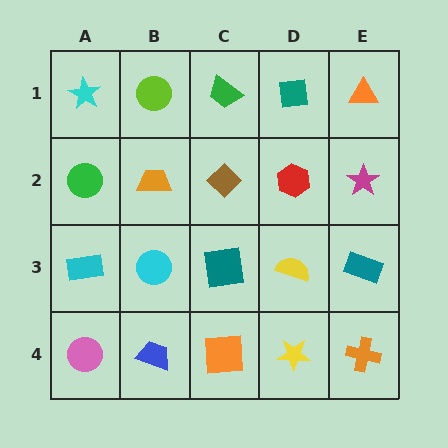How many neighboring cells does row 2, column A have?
3.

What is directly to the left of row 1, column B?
A cyan star.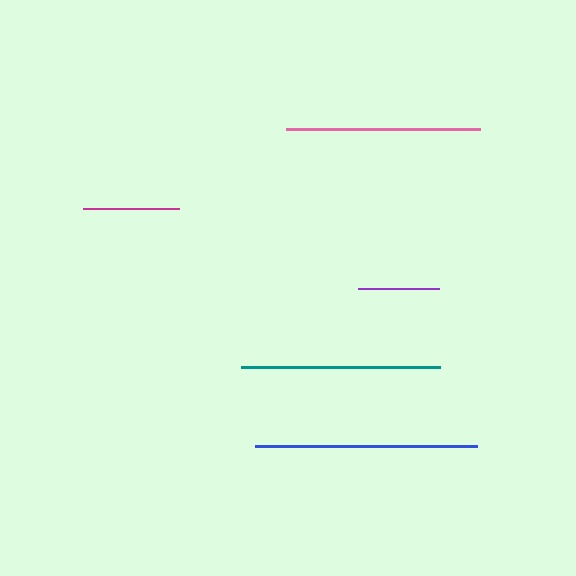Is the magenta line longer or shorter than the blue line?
The blue line is longer than the magenta line.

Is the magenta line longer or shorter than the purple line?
The magenta line is longer than the purple line.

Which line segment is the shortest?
The purple line is the shortest at approximately 81 pixels.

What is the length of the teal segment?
The teal segment is approximately 199 pixels long.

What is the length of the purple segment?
The purple segment is approximately 81 pixels long.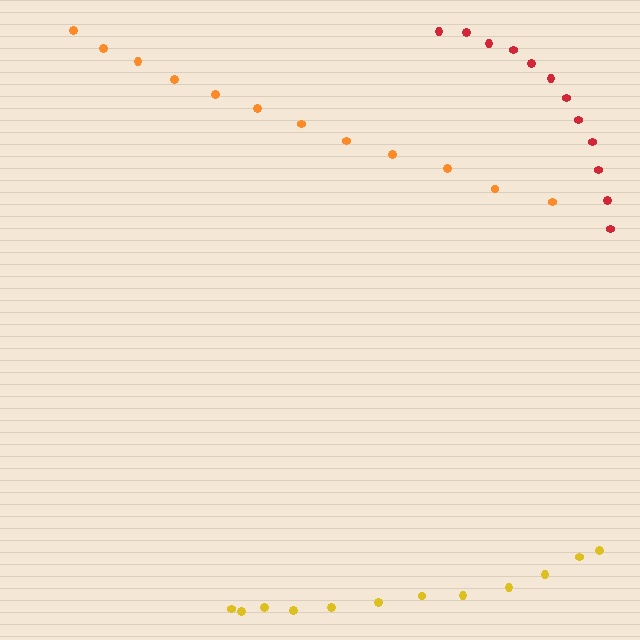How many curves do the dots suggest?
There are 3 distinct paths.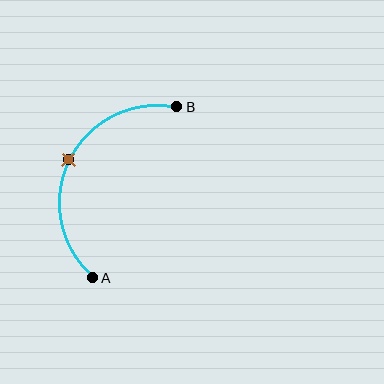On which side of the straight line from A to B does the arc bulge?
The arc bulges to the left of the straight line connecting A and B.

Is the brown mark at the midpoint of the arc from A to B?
Yes. The brown mark lies on the arc at equal arc-length from both A and B — it is the arc midpoint.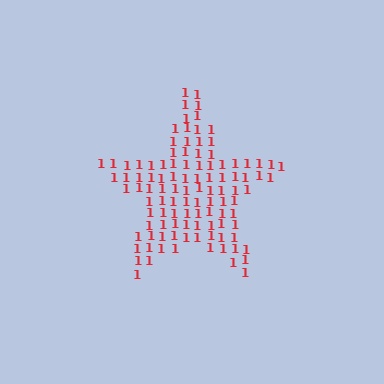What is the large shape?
The large shape is a star.